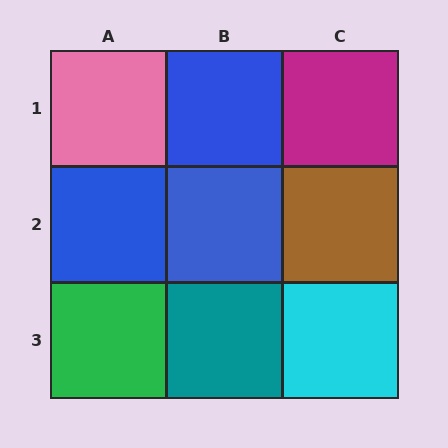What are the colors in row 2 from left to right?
Blue, blue, brown.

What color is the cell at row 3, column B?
Teal.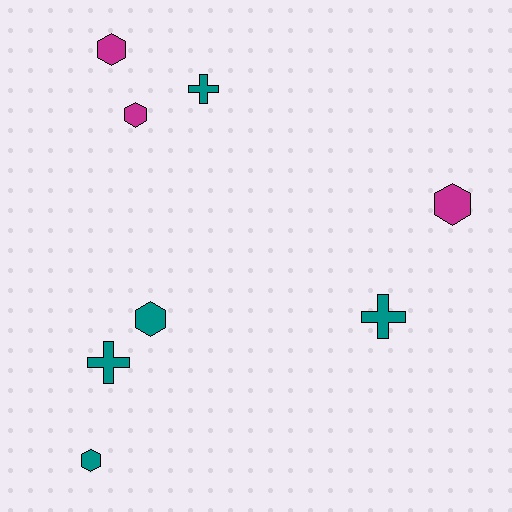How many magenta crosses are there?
There are no magenta crosses.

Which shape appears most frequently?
Hexagon, with 5 objects.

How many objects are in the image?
There are 8 objects.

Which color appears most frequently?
Teal, with 5 objects.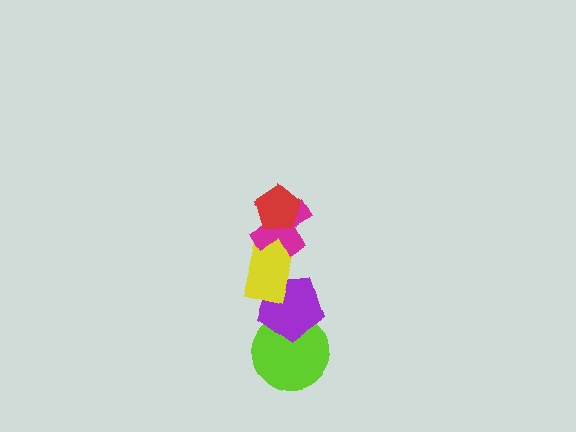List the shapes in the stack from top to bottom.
From top to bottom: the red pentagon, the magenta cross, the yellow rectangle, the purple pentagon, the lime circle.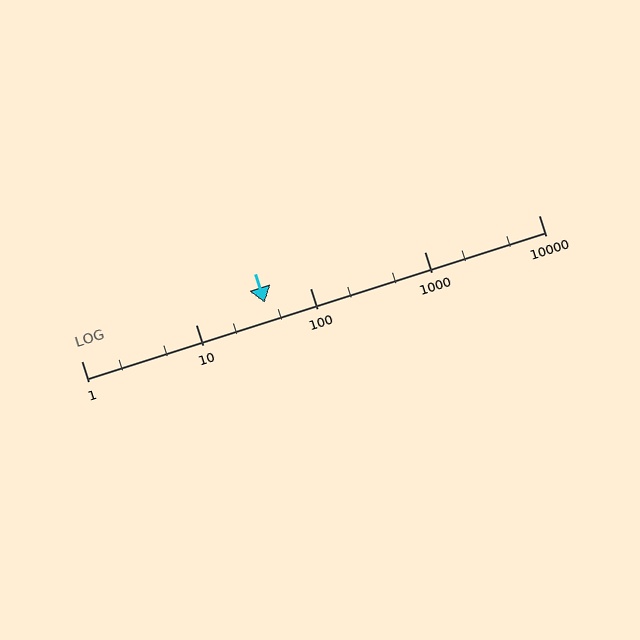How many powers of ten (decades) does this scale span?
The scale spans 4 decades, from 1 to 10000.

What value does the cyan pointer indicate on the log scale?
The pointer indicates approximately 40.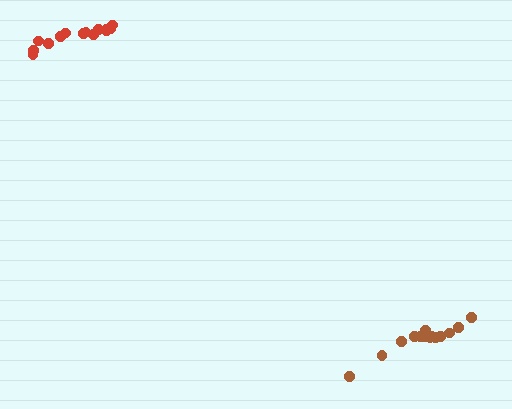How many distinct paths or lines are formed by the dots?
There are 2 distinct paths.